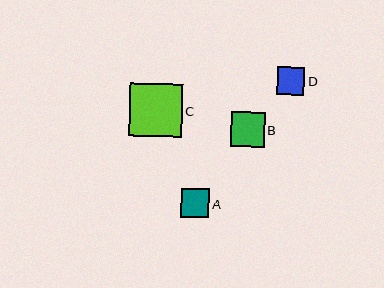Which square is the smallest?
Square D is the smallest with a size of approximately 27 pixels.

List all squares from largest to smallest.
From largest to smallest: C, B, A, D.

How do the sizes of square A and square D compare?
Square A and square D are approximately the same size.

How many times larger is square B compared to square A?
Square B is approximately 1.2 times the size of square A.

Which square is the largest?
Square C is the largest with a size of approximately 53 pixels.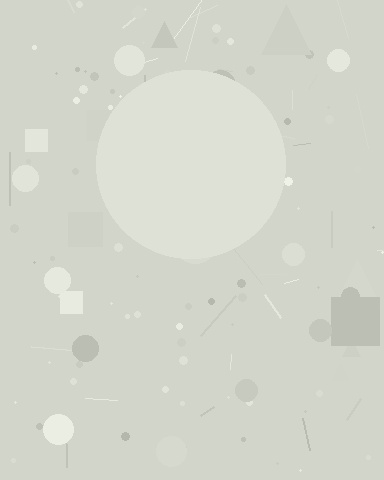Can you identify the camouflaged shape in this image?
The camouflaged shape is a circle.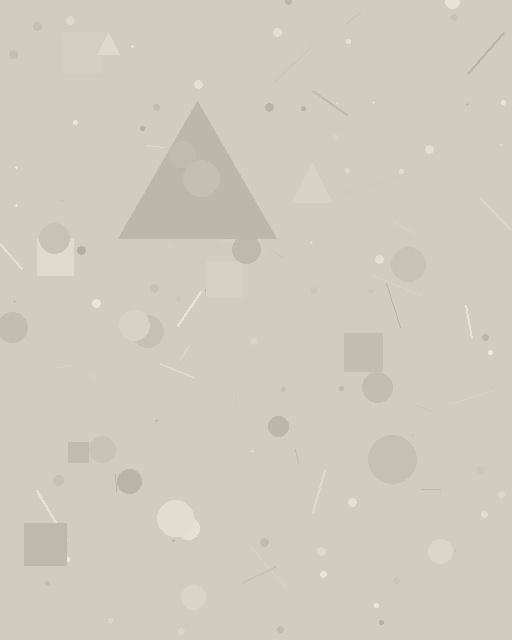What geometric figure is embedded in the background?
A triangle is embedded in the background.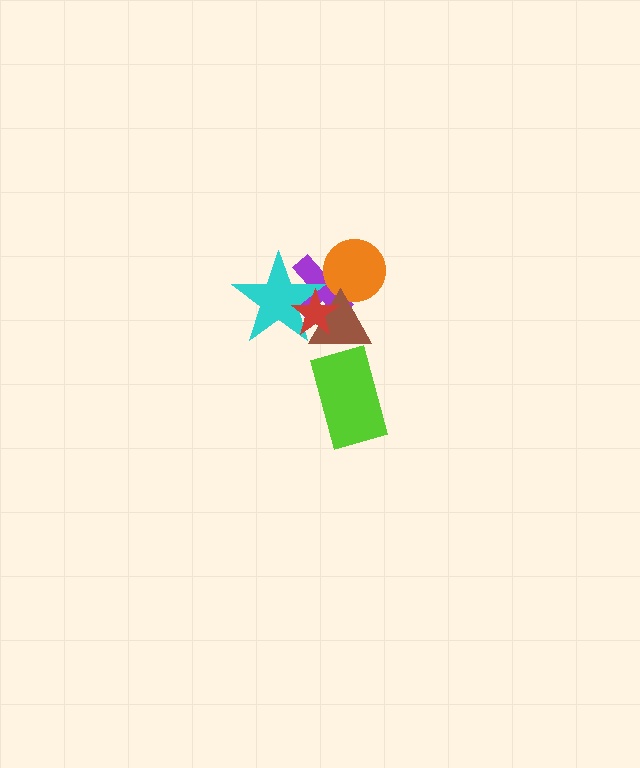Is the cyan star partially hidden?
Yes, it is partially covered by another shape.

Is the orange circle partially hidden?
Yes, it is partially covered by another shape.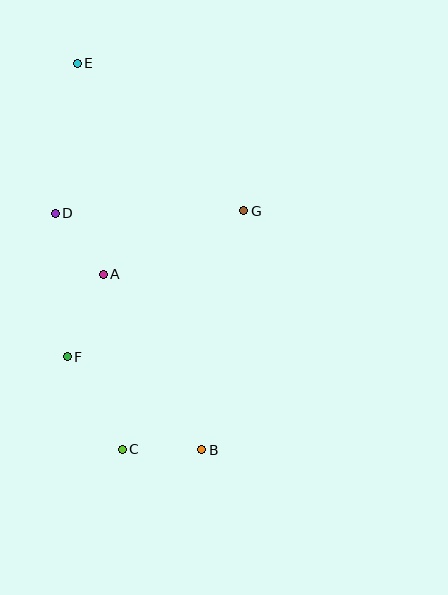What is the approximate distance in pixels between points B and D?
The distance between B and D is approximately 278 pixels.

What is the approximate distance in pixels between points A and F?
The distance between A and F is approximately 90 pixels.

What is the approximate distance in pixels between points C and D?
The distance between C and D is approximately 245 pixels.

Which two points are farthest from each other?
Points B and E are farthest from each other.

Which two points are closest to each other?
Points A and D are closest to each other.